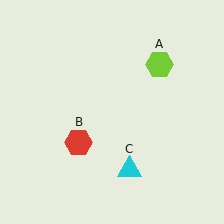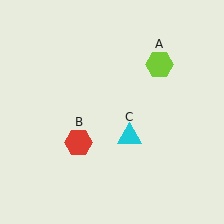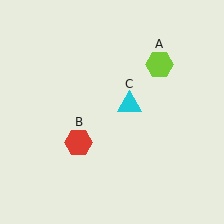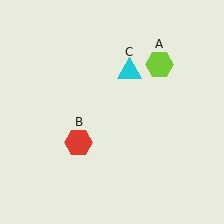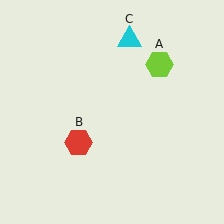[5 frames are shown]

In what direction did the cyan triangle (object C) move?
The cyan triangle (object C) moved up.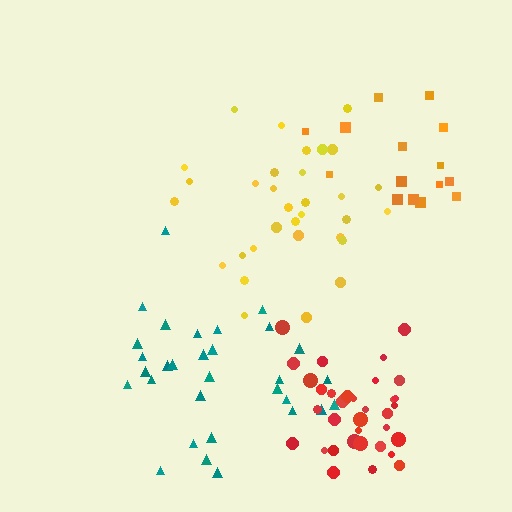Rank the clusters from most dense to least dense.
red, yellow, teal, orange.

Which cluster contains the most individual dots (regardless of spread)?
Red (34).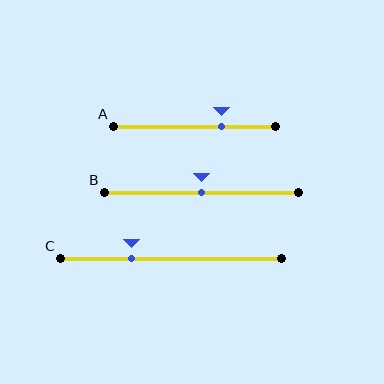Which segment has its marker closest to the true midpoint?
Segment B has its marker closest to the true midpoint.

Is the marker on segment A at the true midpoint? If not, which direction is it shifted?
No, the marker on segment A is shifted to the right by about 16% of the segment length.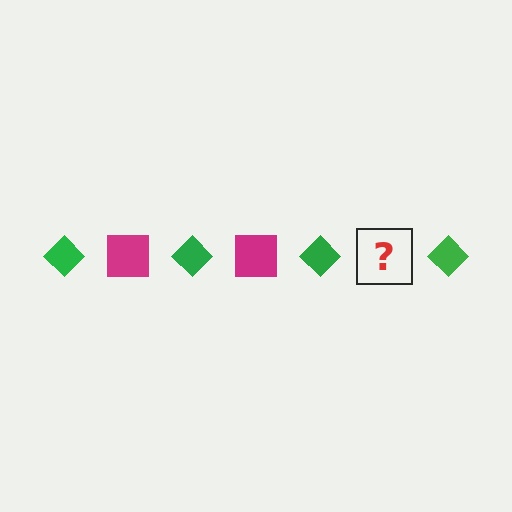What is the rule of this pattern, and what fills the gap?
The rule is that the pattern alternates between green diamond and magenta square. The gap should be filled with a magenta square.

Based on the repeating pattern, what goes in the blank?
The blank should be a magenta square.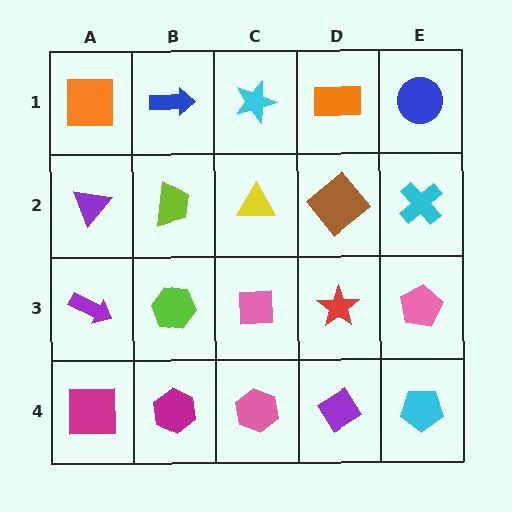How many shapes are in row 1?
5 shapes.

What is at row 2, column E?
A cyan cross.